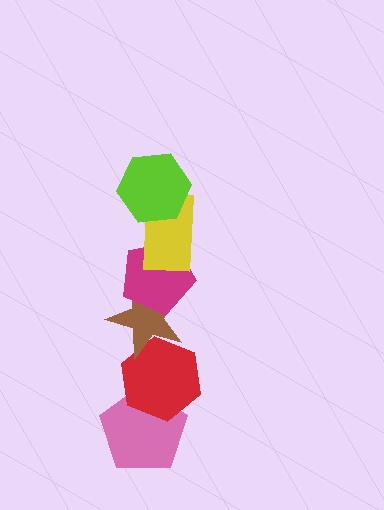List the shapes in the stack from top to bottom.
From top to bottom: the lime hexagon, the yellow rectangle, the magenta pentagon, the brown star, the red hexagon, the pink pentagon.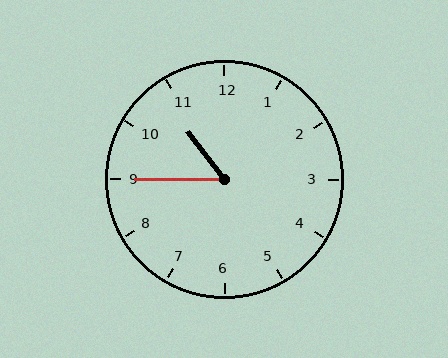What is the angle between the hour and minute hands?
Approximately 52 degrees.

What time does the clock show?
10:45.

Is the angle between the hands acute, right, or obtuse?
It is acute.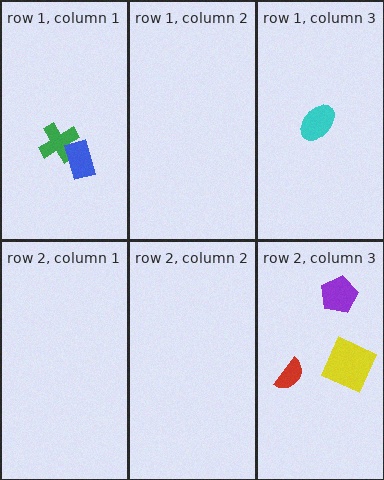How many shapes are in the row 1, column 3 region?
1.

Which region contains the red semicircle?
The row 2, column 3 region.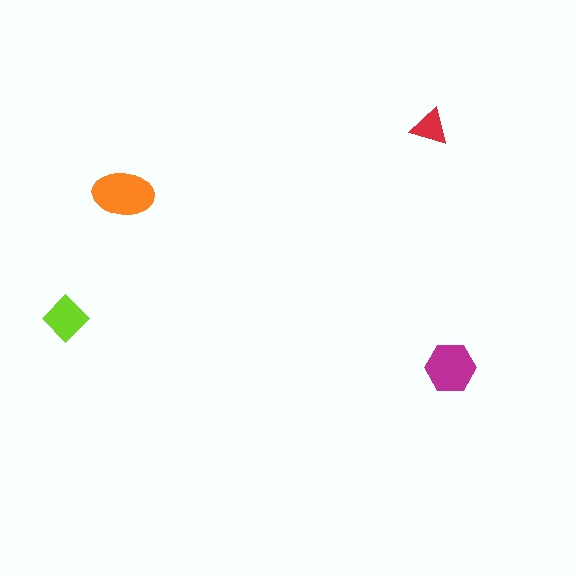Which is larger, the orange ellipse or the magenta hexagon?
The orange ellipse.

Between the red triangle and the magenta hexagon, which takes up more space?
The magenta hexagon.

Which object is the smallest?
The red triangle.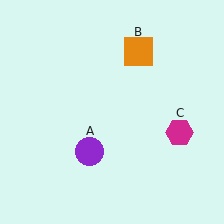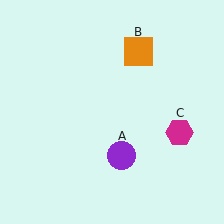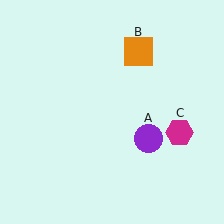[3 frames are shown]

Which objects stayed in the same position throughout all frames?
Orange square (object B) and magenta hexagon (object C) remained stationary.